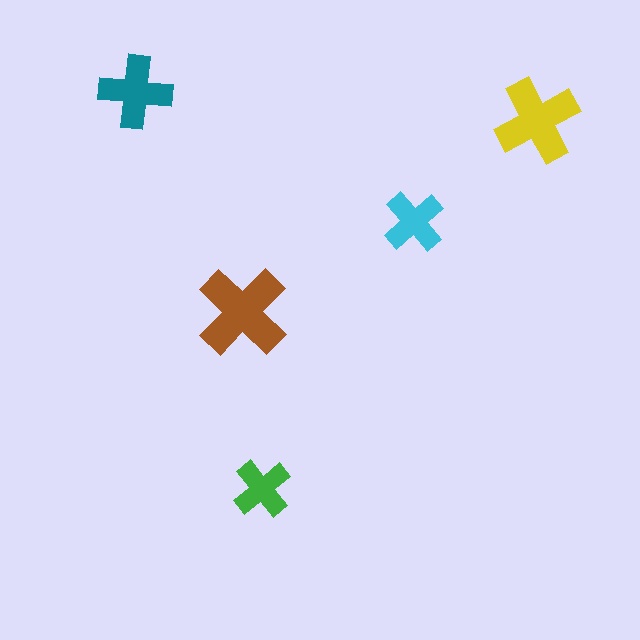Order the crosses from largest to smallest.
the brown one, the yellow one, the teal one, the cyan one, the green one.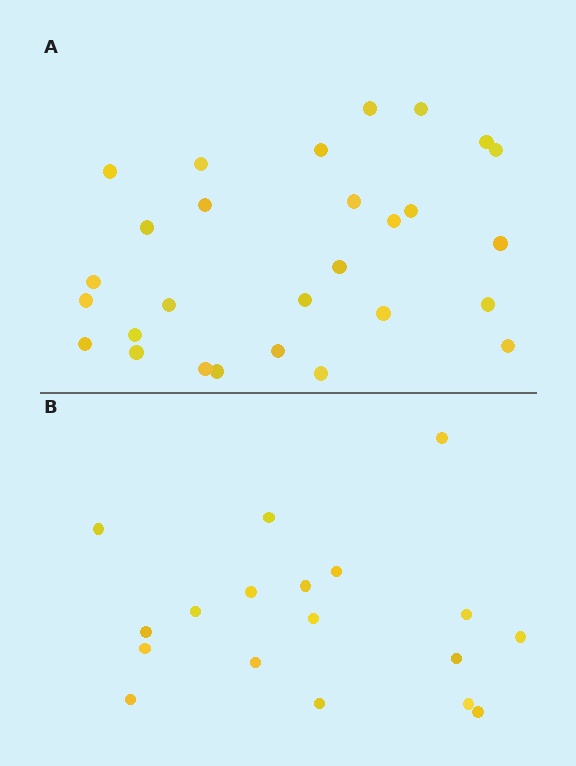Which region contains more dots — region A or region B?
Region A (the top region) has more dots.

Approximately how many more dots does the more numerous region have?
Region A has roughly 10 or so more dots than region B.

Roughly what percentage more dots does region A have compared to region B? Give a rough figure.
About 55% more.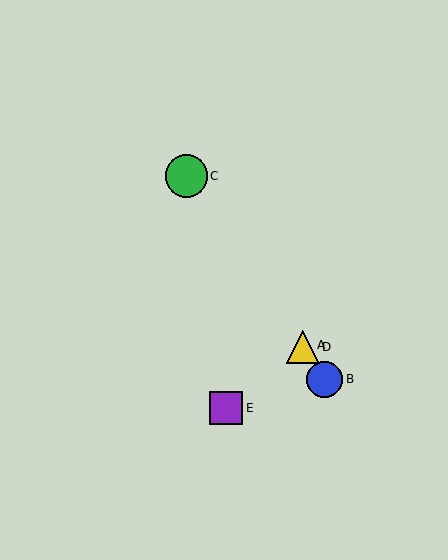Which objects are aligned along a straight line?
Objects A, B, C, D are aligned along a straight line.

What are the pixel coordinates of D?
Object D is at (303, 347).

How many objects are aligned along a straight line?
4 objects (A, B, C, D) are aligned along a straight line.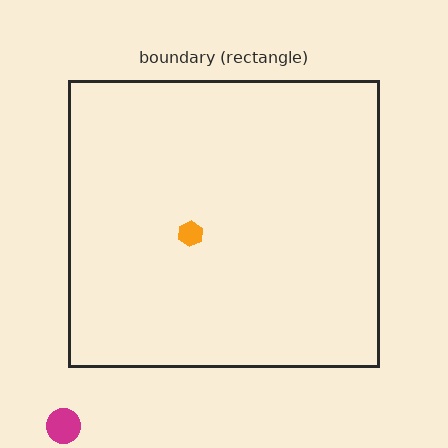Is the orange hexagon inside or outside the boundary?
Inside.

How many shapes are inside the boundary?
1 inside, 1 outside.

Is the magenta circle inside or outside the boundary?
Outside.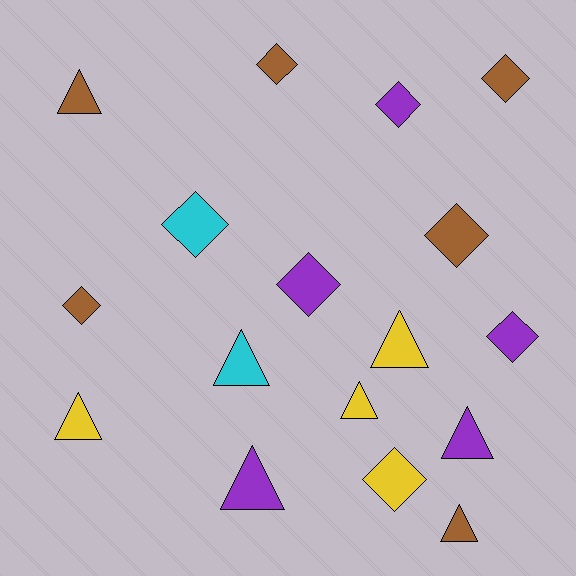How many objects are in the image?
There are 17 objects.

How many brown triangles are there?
There are 2 brown triangles.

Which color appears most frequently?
Brown, with 6 objects.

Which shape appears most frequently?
Diamond, with 9 objects.